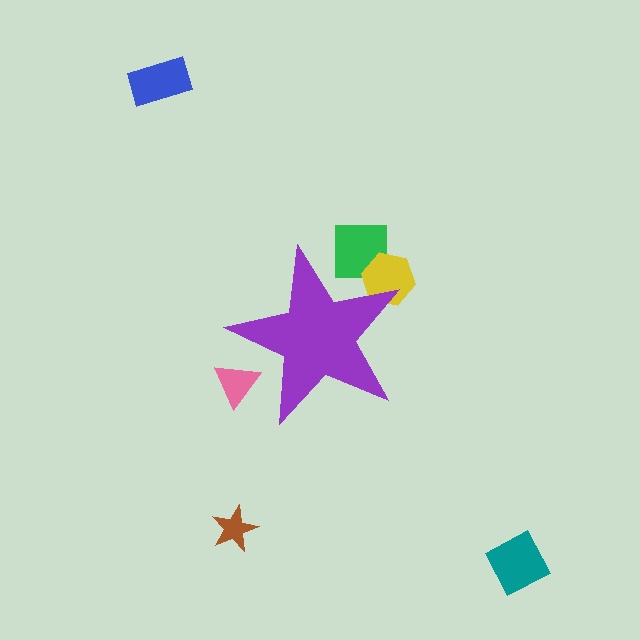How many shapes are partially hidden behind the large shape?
3 shapes are partially hidden.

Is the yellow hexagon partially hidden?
Yes, the yellow hexagon is partially hidden behind the purple star.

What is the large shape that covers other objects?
A purple star.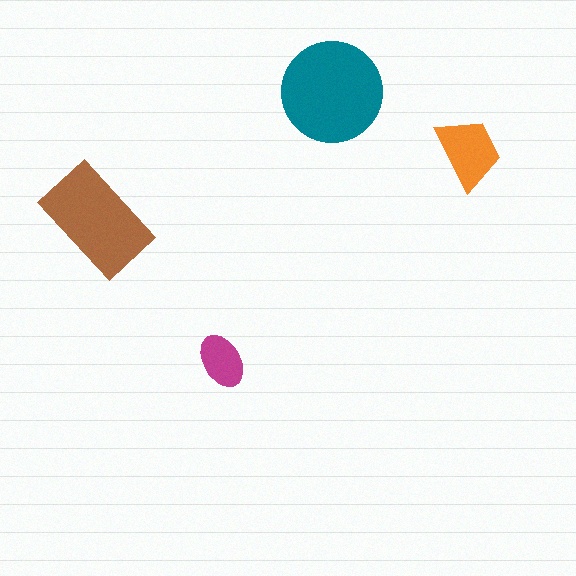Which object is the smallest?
The magenta ellipse.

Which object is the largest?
The teal circle.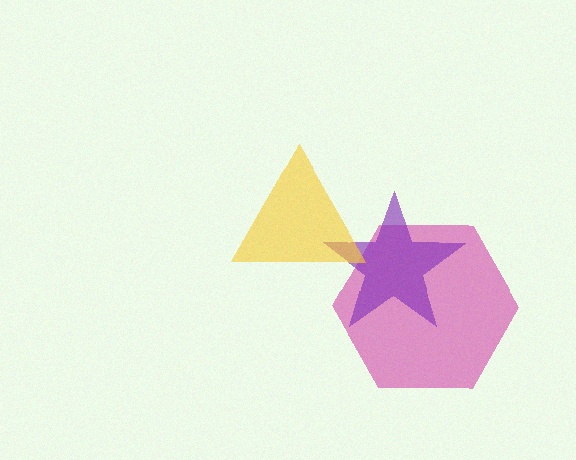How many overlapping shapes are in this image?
There are 3 overlapping shapes in the image.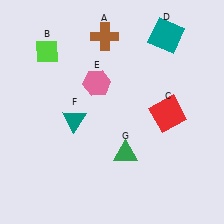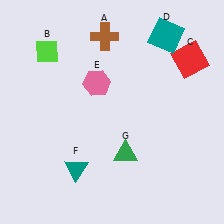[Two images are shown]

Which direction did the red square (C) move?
The red square (C) moved up.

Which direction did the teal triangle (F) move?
The teal triangle (F) moved down.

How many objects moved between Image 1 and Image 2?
2 objects moved between the two images.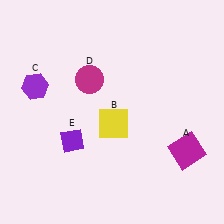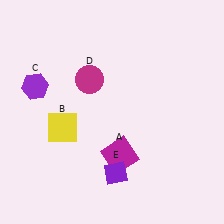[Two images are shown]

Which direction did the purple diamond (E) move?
The purple diamond (E) moved right.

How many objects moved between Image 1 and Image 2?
3 objects moved between the two images.